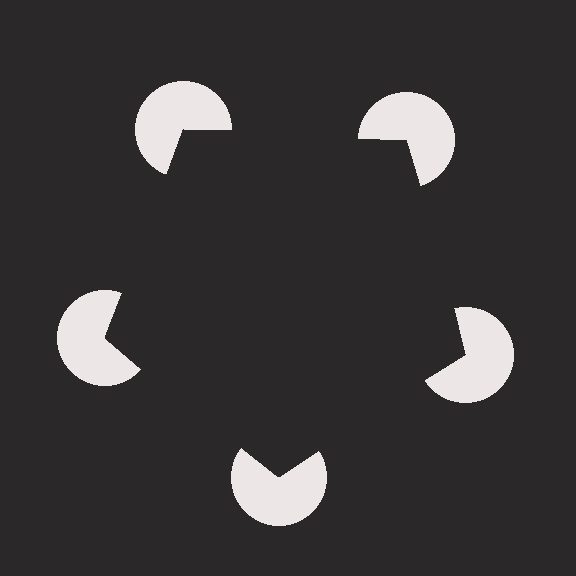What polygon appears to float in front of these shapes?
An illusory pentagon — its edges are inferred from the aligned wedge cuts in the pac-man discs, not physically drawn.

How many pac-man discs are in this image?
There are 5 — one at each vertex of the illusory pentagon.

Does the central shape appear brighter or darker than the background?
It typically appears slightly darker than the background, even though no actual brightness change is drawn.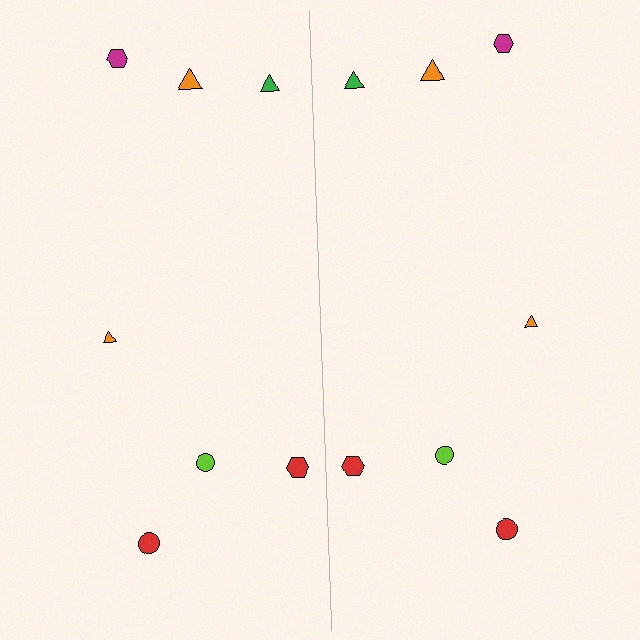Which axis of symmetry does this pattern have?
The pattern has a vertical axis of symmetry running through the center of the image.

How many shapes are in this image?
There are 14 shapes in this image.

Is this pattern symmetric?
Yes, this pattern has bilateral (reflection) symmetry.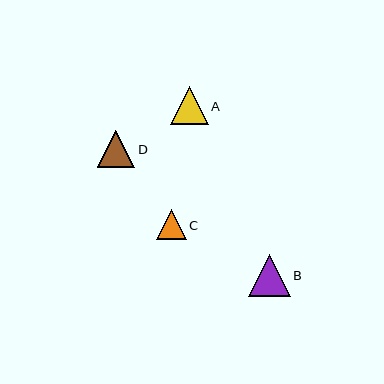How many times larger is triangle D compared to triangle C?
Triangle D is approximately 1.2 times the size of triangle C.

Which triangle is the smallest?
Triangle C is the smallest with a size of approximately 30 pixels.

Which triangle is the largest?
Triangle B is the largest with a size of approximately 42 pixels.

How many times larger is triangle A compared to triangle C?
Triangle A is approximately 1.2 times the size of triangle C.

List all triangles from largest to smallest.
From largest to smallest: B, A, D, C.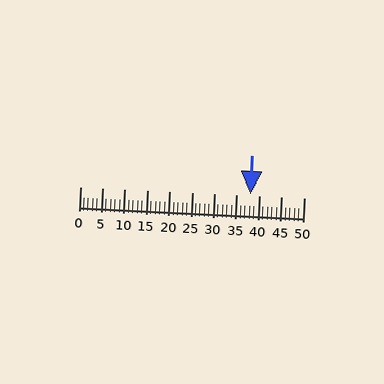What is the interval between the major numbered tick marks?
The major tick marks are spaced 5 units apart.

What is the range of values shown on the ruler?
The ruler shows values from 0 to 50.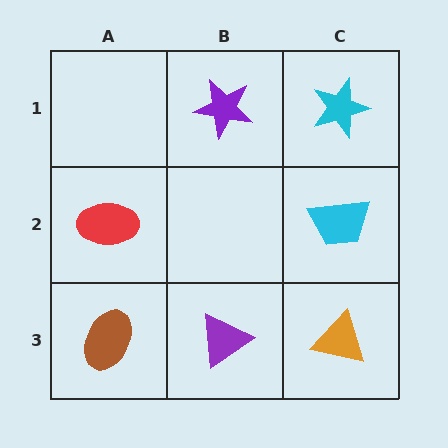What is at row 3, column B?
A purple triangle.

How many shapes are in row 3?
3 shapes.